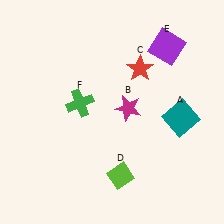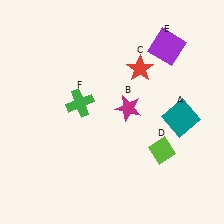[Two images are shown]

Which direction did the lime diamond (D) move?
The lime diamond (D) moved right.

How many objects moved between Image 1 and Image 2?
1 object moved between the two images.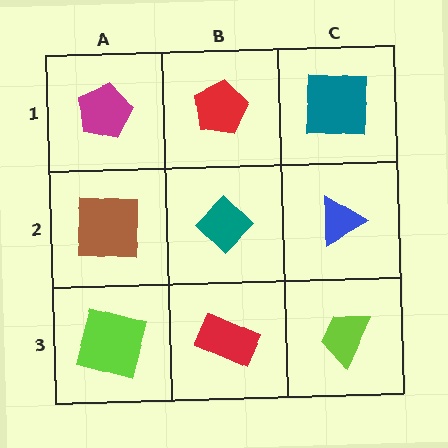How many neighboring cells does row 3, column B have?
3.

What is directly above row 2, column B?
A red pentagon.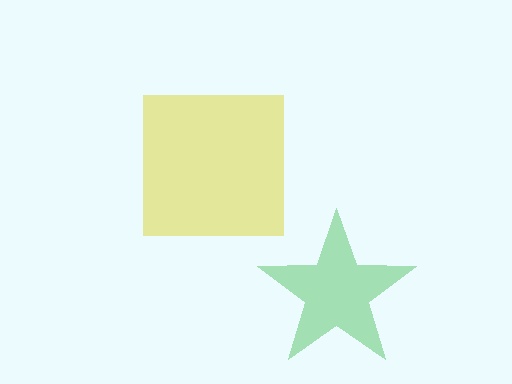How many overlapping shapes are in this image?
There are 2 overlapping shapes in the image.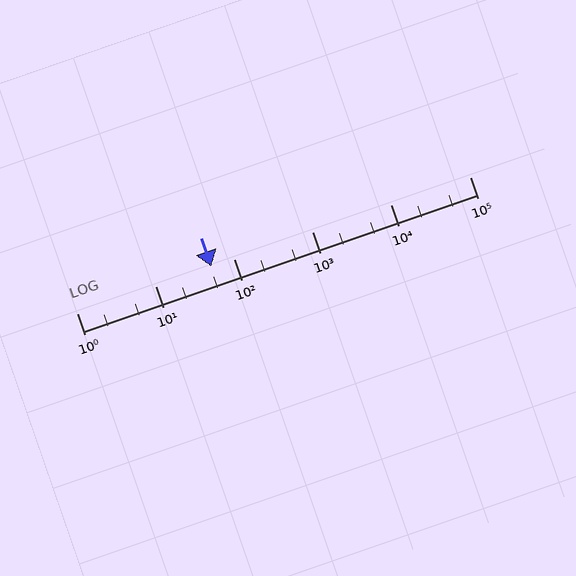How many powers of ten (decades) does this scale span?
The scale spans 5 decades, from 1 to 100000.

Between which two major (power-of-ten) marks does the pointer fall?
The pointer is between 10 and 100.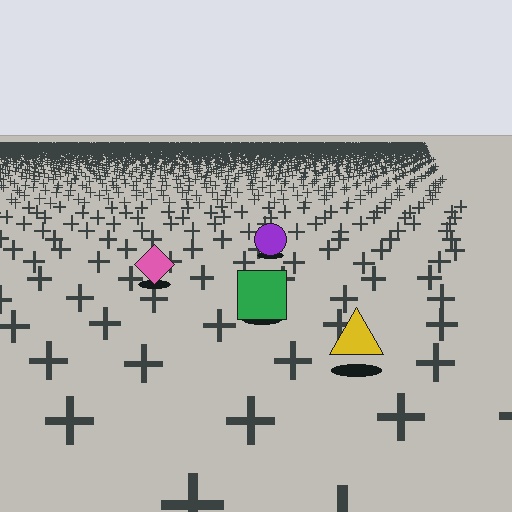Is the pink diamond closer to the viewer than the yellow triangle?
No. The yellow triangle is closer — you can tell from the texture gradient: the ground texture is coarser near it.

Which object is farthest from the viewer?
The purple circle is farthest from the viewer. It appears smaller and the ground texture around it is denser.